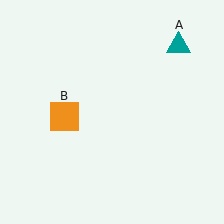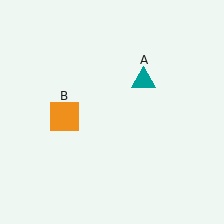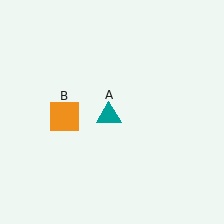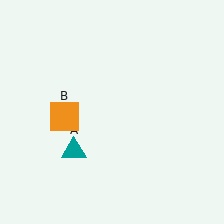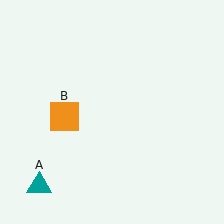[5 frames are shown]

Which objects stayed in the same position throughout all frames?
Orange square (object B) remained stationary.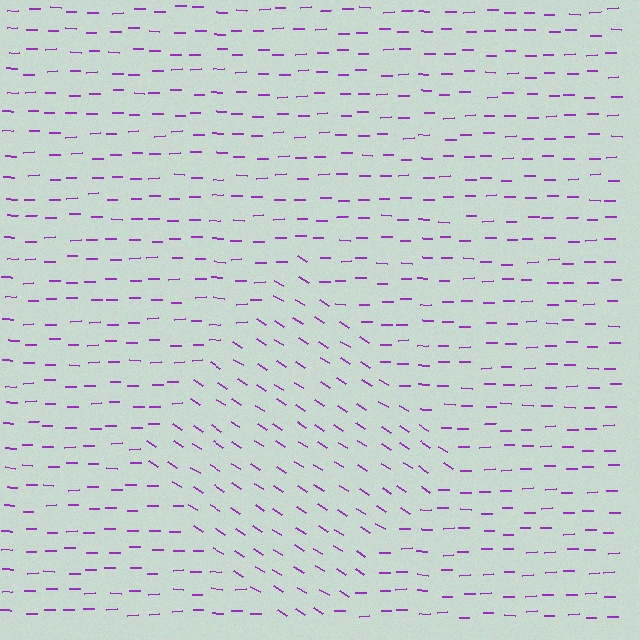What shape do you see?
I see a diamond.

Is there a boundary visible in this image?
Yes, there is a texture boundary formed by a change in line orientation.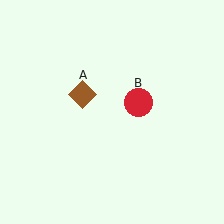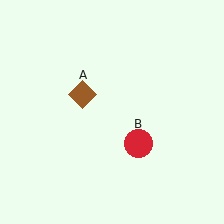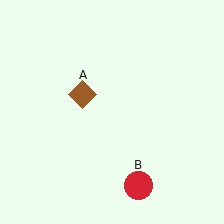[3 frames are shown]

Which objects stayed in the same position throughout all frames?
Brown diamond (object A) remained stationary.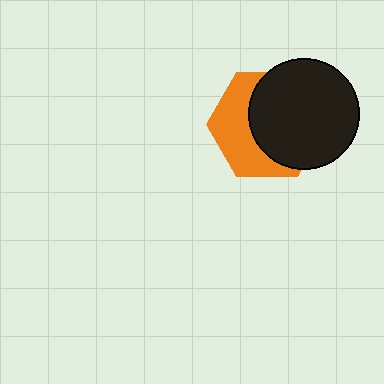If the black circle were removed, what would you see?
You would see the complete orange hexagon.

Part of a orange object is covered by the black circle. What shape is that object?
It is a hexagon.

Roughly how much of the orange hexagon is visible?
A small part of it is visible (roughly 43%).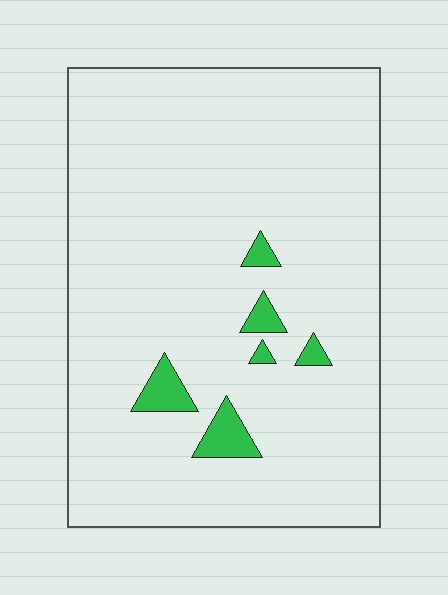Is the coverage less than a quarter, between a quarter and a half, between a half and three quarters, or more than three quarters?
Less than a quarter.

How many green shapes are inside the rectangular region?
6.